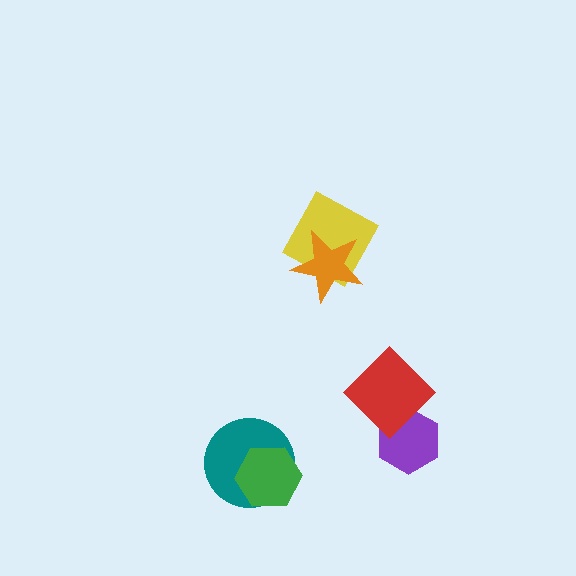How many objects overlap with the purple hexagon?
1 object overlaps with the purple hexagon.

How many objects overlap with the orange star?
1 object overlaps with the orange star.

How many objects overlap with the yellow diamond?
1 object overlaps with the yellow diamond.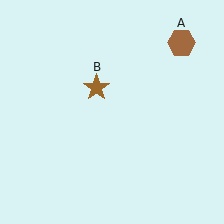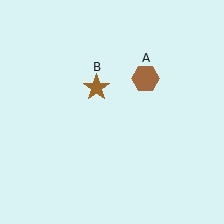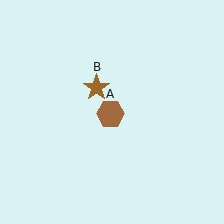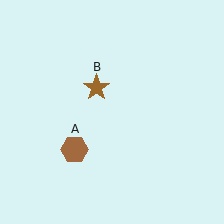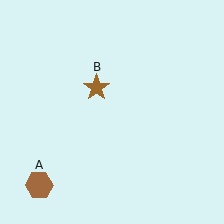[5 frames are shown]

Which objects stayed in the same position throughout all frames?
Brown star (object B) remained stationary.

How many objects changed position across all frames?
1 object changed position: brown hexagon (object A).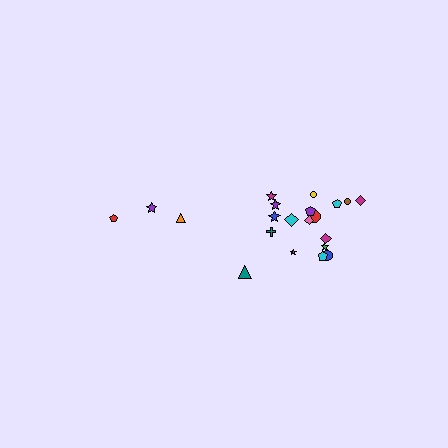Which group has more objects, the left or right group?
The right group.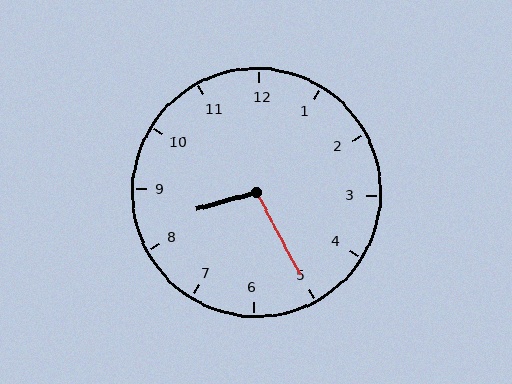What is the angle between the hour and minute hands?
Approximately 102 degrees.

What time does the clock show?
8:25.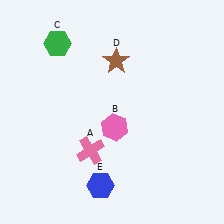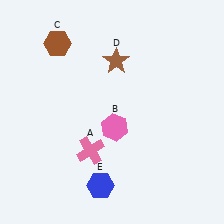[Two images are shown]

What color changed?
The hexagon (C) changed from green in Image 1 to brown in Image 2.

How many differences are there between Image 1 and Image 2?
There is 1 difference between the two images.